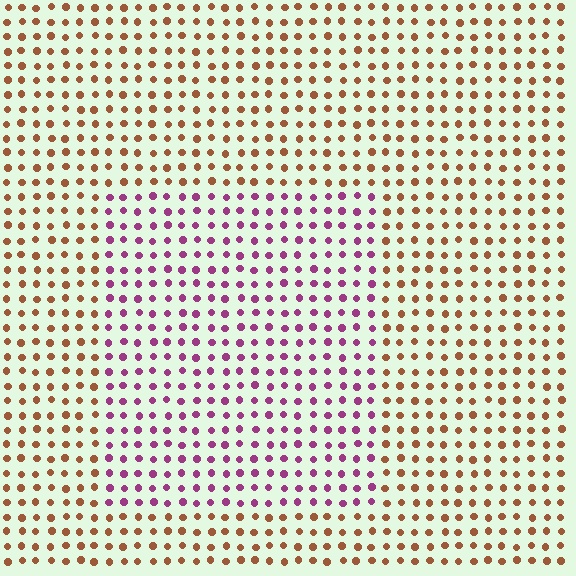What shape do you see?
I see a rectangle.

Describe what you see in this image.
The image is filled with small brown elements in a uniform arrangement. A rectangle-shaped region is visible where the elements are tinted to a slightly different hue, forming a subtle color boundary.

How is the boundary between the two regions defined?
The boundary is defined purely by a slight shift in hue (about 65 degrees). Spacing, size, and orientation are identical on both sides.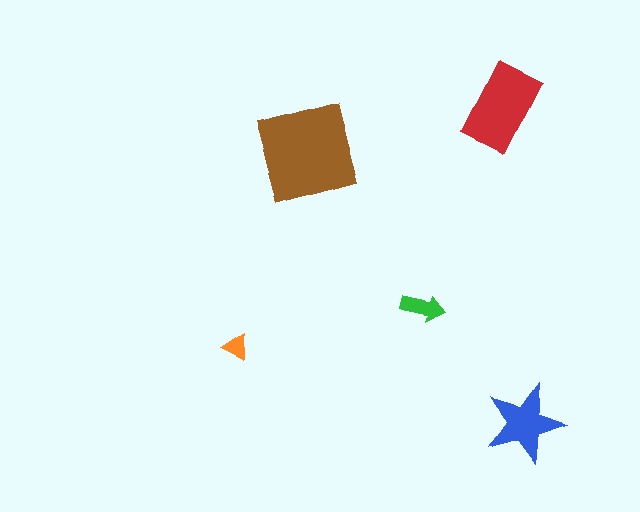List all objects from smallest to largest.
The orange triangle, the green arrow, the blue star, the red rectangle, the brown diamond.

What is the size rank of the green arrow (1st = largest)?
4th.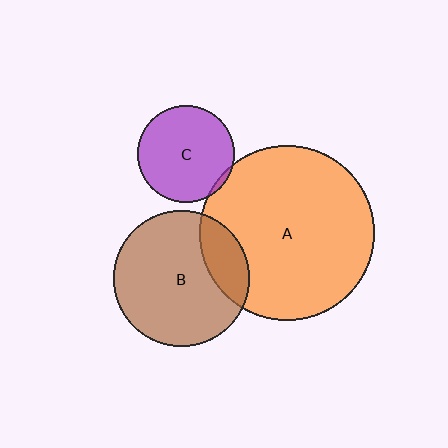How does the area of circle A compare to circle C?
Approximately 3.3 times.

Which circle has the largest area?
Circle A (orange).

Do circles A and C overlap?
Yes.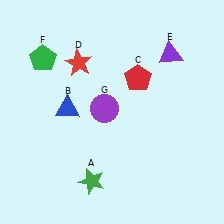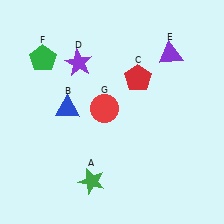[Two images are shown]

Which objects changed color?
D changed from red to purple. G changed from purple to red.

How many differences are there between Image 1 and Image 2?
There are 2 differences between the two images.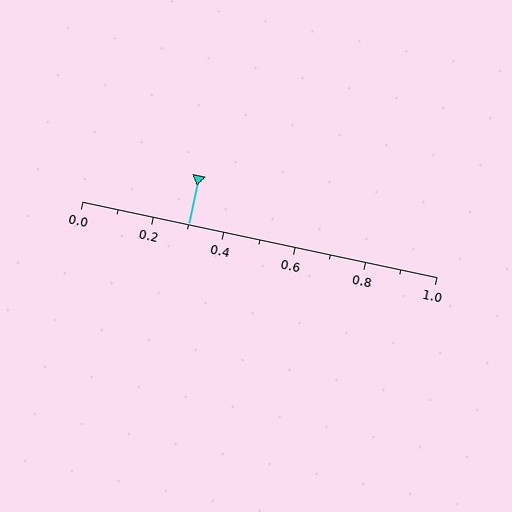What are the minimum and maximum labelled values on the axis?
The axis runs from 0.0 to 1.0.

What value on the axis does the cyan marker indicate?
The marker indicates approximately 0.3.